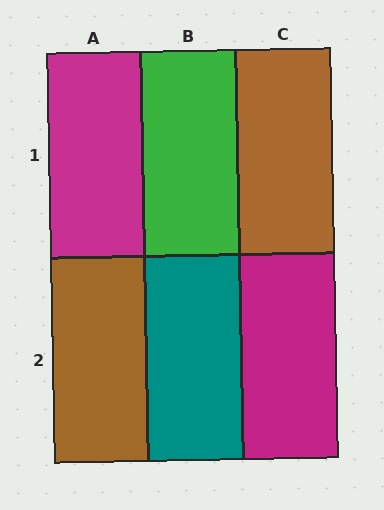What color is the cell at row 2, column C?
Magenta.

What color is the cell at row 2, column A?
Brown.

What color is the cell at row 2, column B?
Teal.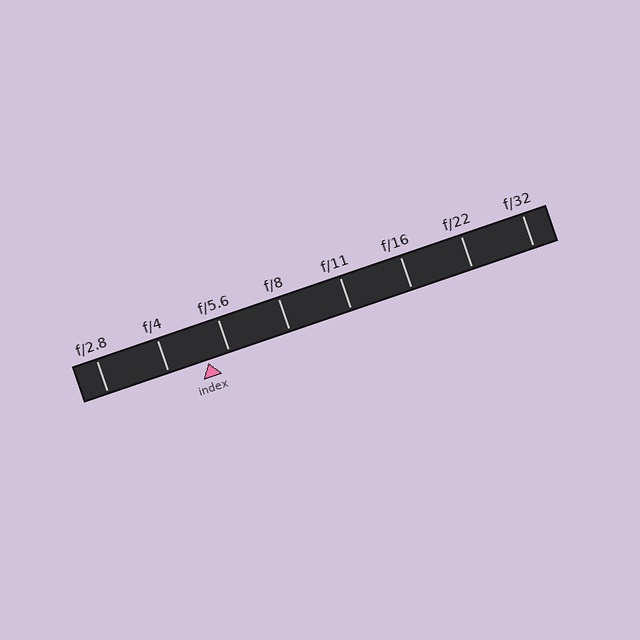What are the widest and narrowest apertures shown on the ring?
The widest aperture shown is f/2.8 and the narrowest is f/32.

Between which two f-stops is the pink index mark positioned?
The index mark is between f/4 and f/5.6.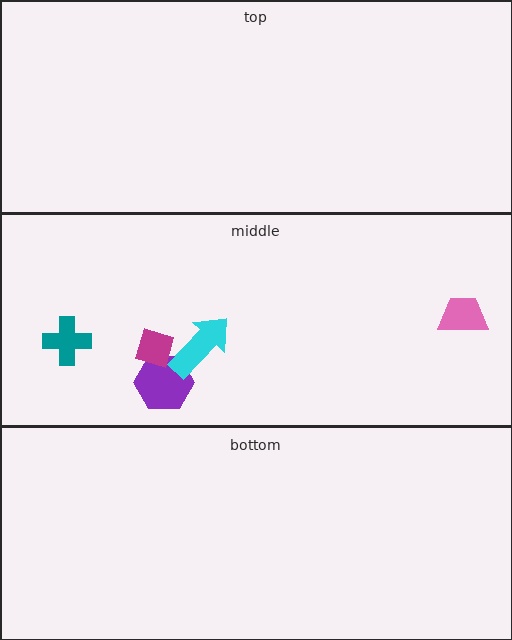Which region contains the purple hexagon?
The middle region.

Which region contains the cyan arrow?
The middle region.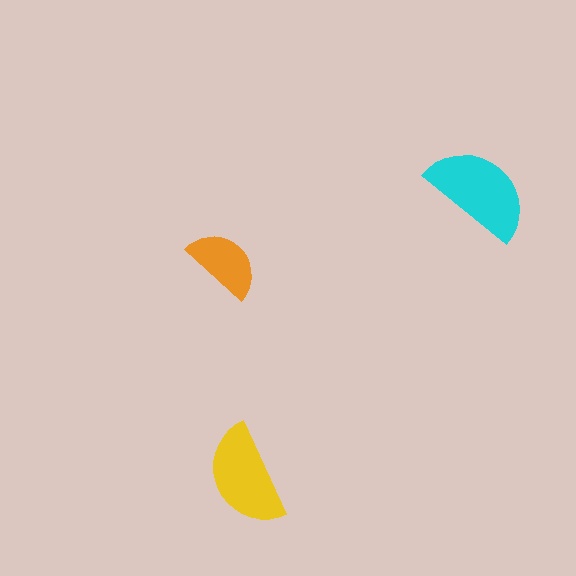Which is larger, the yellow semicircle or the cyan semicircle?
The cyan one.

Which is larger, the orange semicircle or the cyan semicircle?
The cyan one.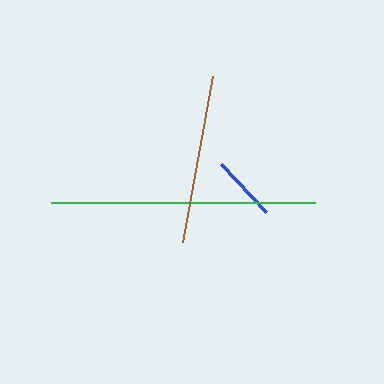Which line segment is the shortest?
The blue line is the shortest at approximately 66 pixels.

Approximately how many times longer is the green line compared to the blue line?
The green line is approximately 4.0 times the length of the blue line.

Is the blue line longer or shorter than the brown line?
The brown line is longer than the blue line.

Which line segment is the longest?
The green line is the longest at approximately 264 pixels.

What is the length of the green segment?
The green segment is approximately 264 pixels long.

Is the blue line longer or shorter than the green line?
The green line is longer than the blue line.